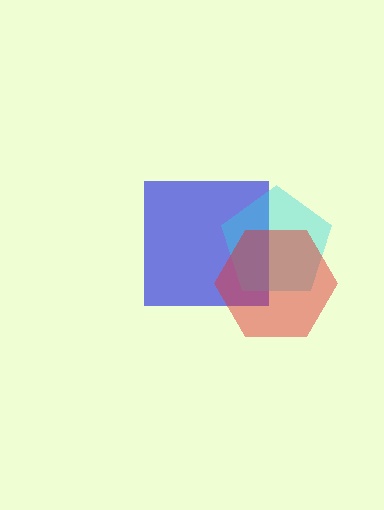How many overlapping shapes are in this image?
There are 3 overlapping shapes in the image.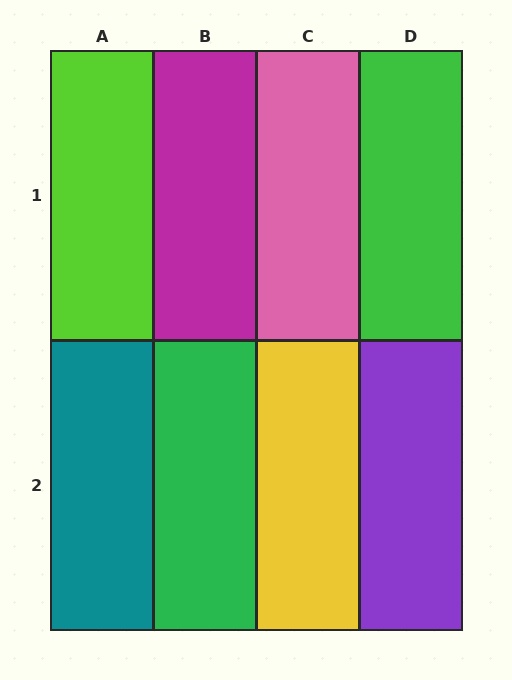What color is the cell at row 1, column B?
Magenta.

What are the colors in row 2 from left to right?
Teal, green, yellow, purple.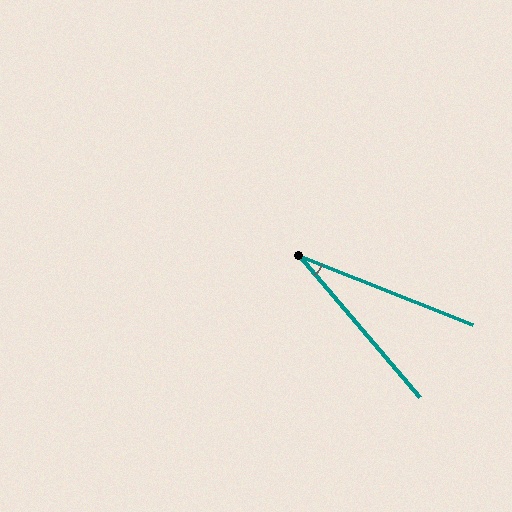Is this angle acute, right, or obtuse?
It is acute.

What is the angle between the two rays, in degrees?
Approximately 28 degrees.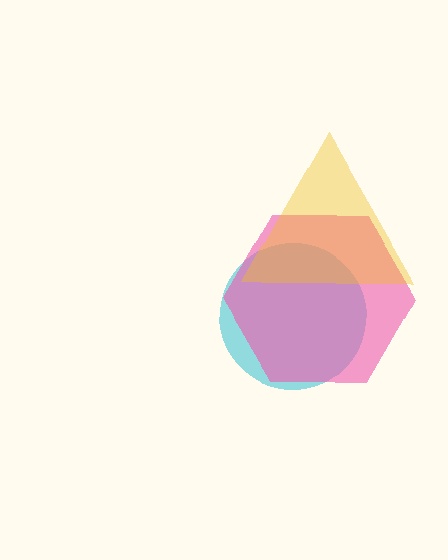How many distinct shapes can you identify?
There are 3 distinct shapes: a cyan circle, a pink hexagon, a yellow triangle.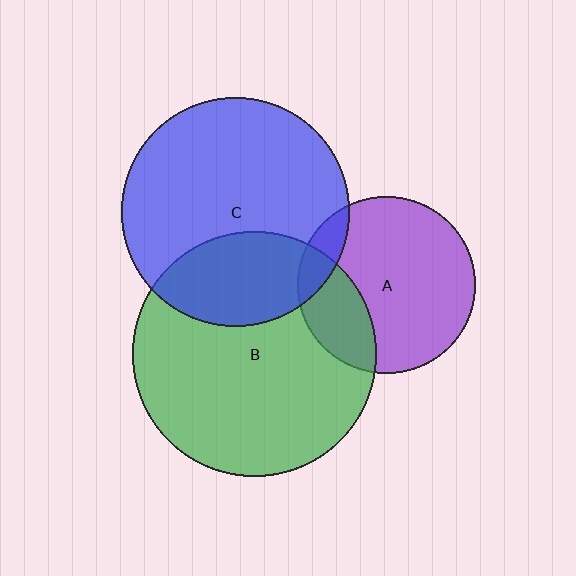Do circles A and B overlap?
Yes.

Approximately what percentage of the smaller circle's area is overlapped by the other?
Approximately 25%.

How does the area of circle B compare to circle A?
Approximately 1.9 times.